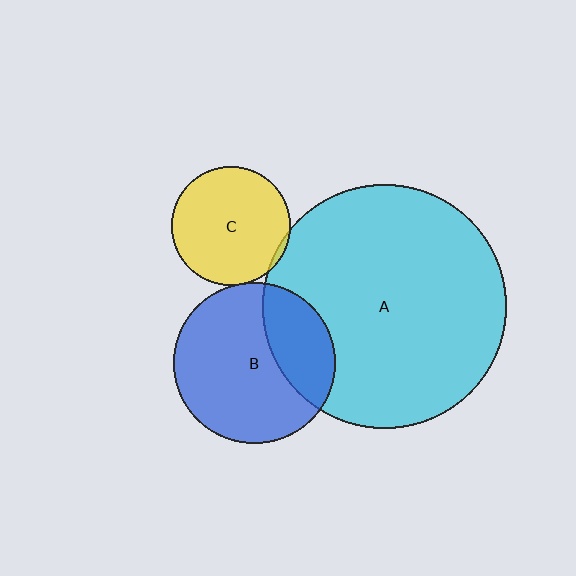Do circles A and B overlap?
Yes.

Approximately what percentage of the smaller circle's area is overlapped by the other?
Approximately 30%.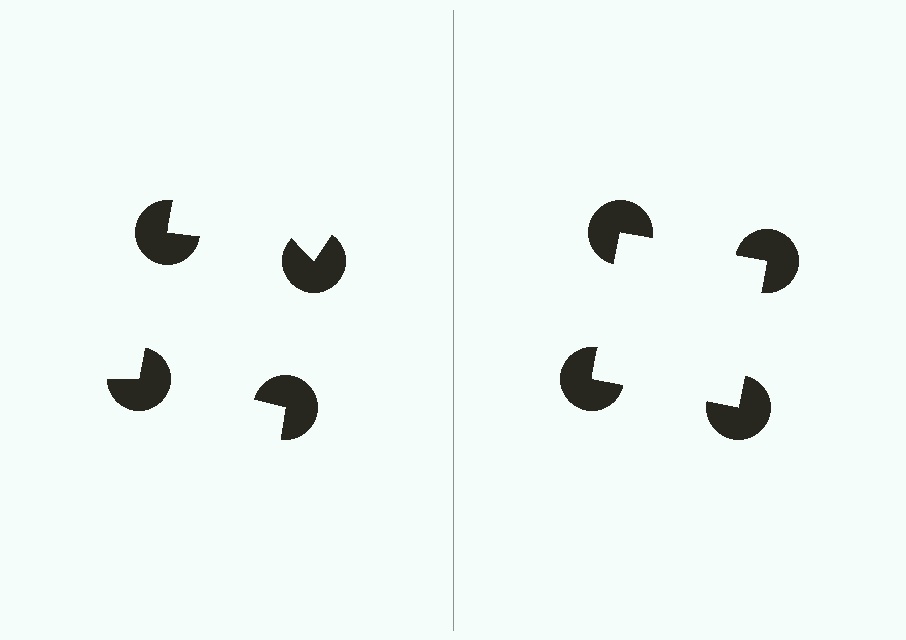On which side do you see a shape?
An illusory square appears on the right side. On the left side the wedge cuts are rotated, so no coherent shape forms.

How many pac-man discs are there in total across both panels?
8 — 4 on each side.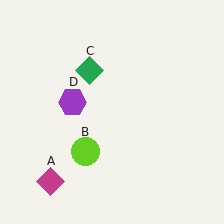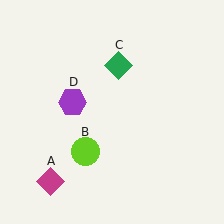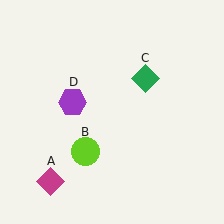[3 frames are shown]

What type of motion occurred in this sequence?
The green diamond (object C) rotated clockwise around the center of the scene.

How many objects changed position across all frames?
1 object changed position: green diamond (object C).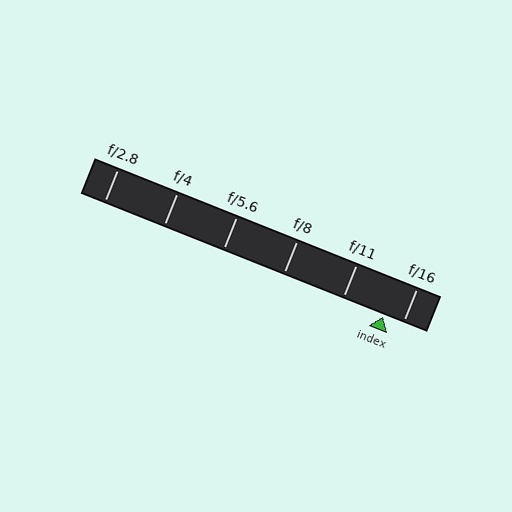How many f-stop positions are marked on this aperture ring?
There are 6 f-stop positions marked.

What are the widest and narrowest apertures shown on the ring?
The widest aperture shown is f/2.8 and the narrowest is f/16.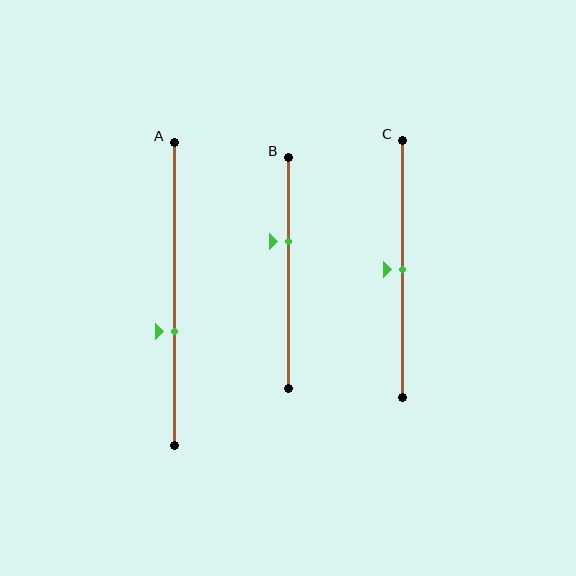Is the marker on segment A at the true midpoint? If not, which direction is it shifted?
No, the marker on segment A is shifted downward by about 12% of the segment length.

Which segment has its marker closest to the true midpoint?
Segment C has its marker closest to the true midpoint.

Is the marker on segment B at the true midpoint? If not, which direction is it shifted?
No, the marker on segment B is shifted upward by about 14% of the segment length.